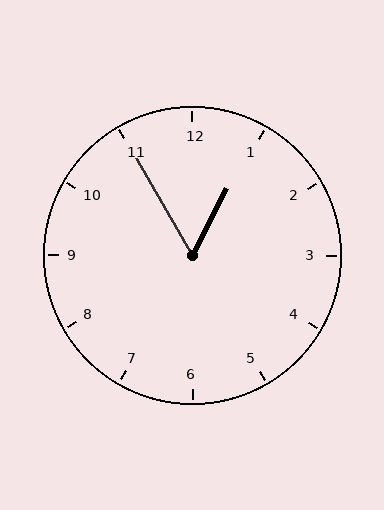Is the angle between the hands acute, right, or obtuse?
It is acute.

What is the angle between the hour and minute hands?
Approximately 58 degrees.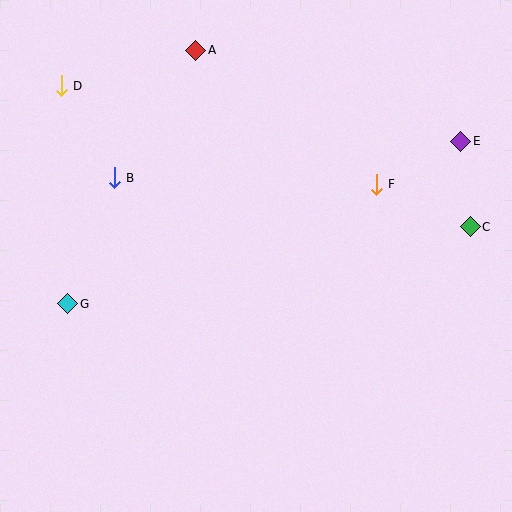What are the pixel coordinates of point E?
Point E is at (461, 141).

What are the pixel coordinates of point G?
Point G is at (68, 304).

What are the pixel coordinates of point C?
Point C is at (470, 227).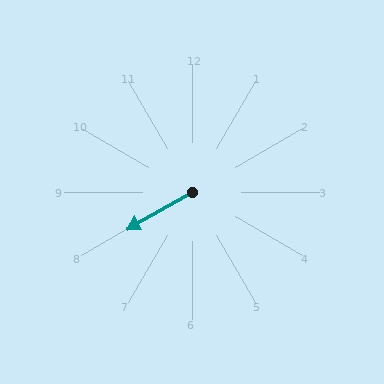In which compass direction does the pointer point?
Southwest.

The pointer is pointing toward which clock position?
Roughly 8 o'clock.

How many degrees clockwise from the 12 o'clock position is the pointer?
Approximately 241 degrees.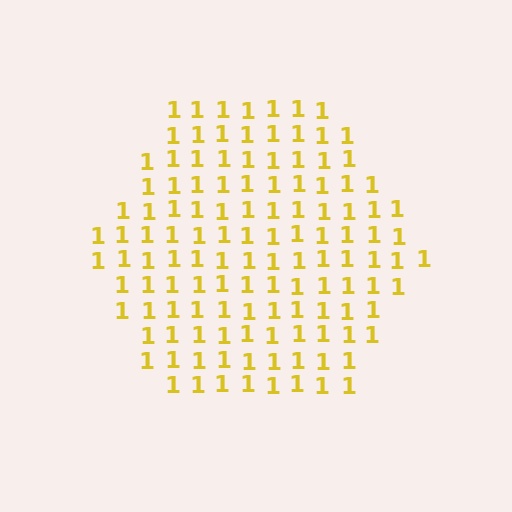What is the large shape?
The large shape is a hexagon.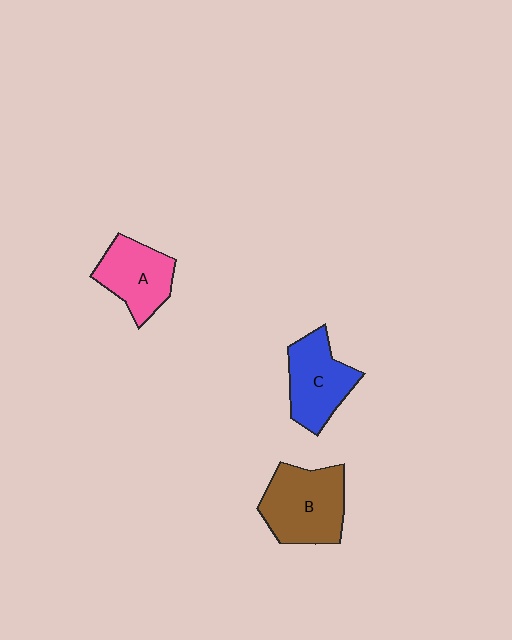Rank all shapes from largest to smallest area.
From largest to smallest: B (brown), C (blue), A (pink).